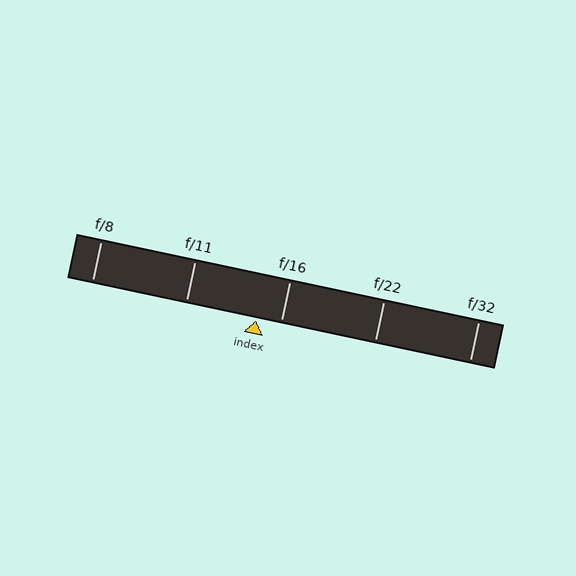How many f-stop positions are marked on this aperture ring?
There are 5 f-stop positions marked.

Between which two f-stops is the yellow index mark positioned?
The index mark is between f/11 and f/16.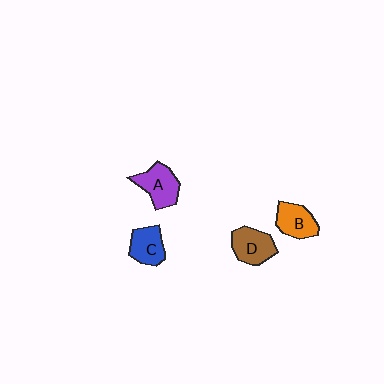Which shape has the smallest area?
Shape C (blue).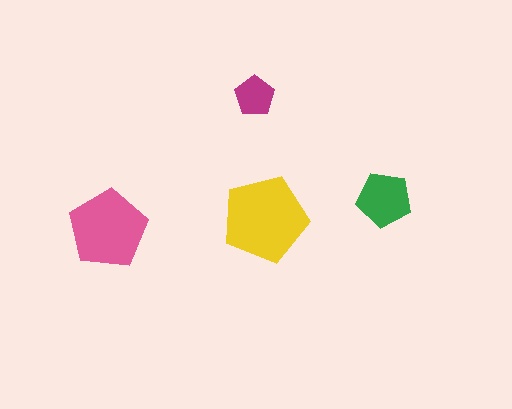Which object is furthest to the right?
The green pentagon is rightmost.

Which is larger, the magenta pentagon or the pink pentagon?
The pink one.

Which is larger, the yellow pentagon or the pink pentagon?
The yellow one.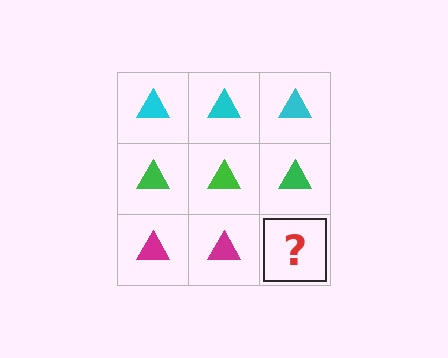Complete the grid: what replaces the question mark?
The question mark should be replaced with a magenta triangle.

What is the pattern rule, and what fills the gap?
The rule is that each row has a consistent color. The gap should be filled with a magenta triangle.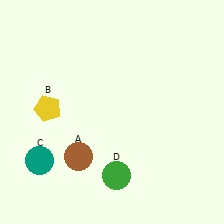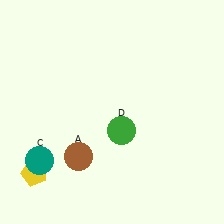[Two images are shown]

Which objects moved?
The objects that moved are: the yellow pentagon (B), the green circle (D).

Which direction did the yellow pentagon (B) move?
The yellow pentagon (B) moved down.